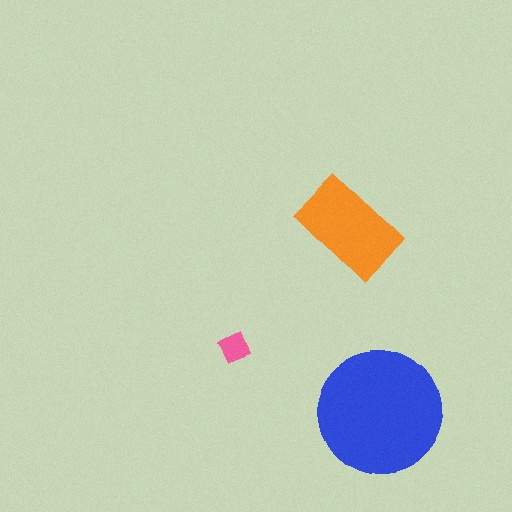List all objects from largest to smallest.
The blue circle, the orange rectangle, the pink diamond.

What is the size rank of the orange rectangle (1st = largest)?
2nd.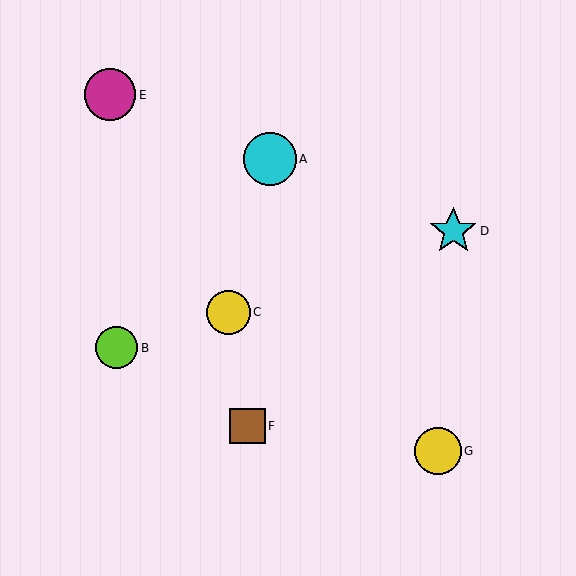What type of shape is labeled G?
Shape G is a yellow circle.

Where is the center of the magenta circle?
The center of the magenta circle is at (110, 95).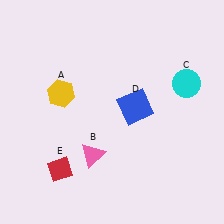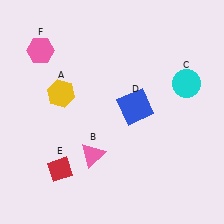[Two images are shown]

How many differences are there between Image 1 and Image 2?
There is 1 difference between the two images.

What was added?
A pink hexagon (F) was added in Image 2.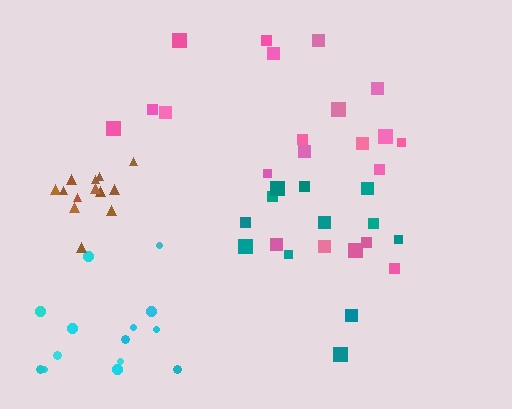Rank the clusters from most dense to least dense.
brown, teal, pink, cyan.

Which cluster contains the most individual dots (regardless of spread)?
Pink (21).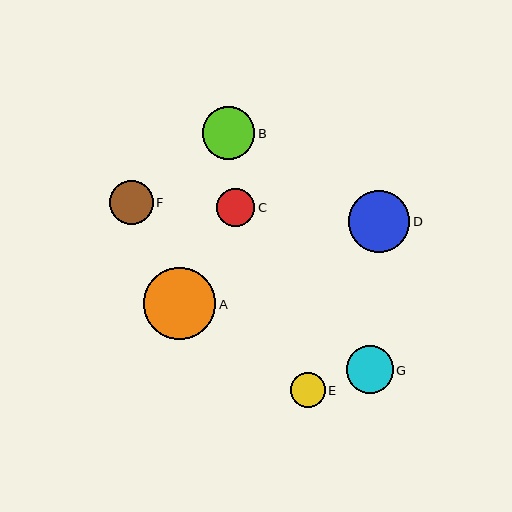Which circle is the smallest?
Circle E is the smallest with a size of approximately 35 pixels.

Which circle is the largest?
Circle A is the largest with a size of approximately 73 pixels.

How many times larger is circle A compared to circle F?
Circle A is approximately 1.7 times the size of circle F.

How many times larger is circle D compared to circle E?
Circle D is approximately 1.8 times the size of circle E.